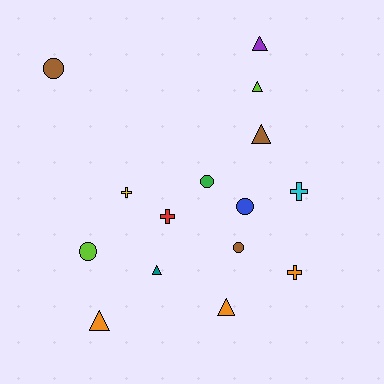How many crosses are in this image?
There are 4 crosses.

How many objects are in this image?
There are 15 objects.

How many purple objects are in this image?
There is 1 purple object.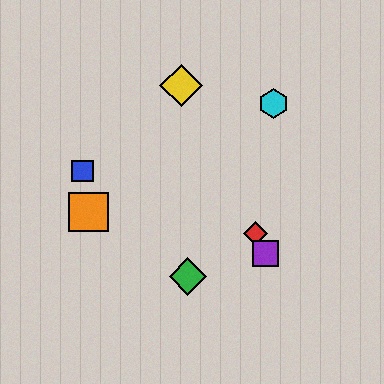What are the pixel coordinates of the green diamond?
The green diamond is at (188, 277).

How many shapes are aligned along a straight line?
3 shapes (the red diamond, the yellow diamond, the purple square) are aligned along a straight line.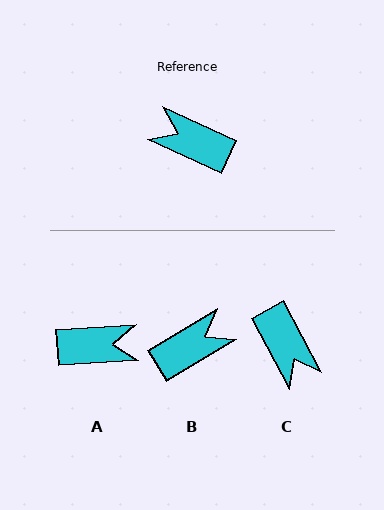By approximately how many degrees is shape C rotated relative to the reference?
Approximately 143 degrees counter-clockwise.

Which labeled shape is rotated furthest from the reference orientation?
A, about 152 degrees away.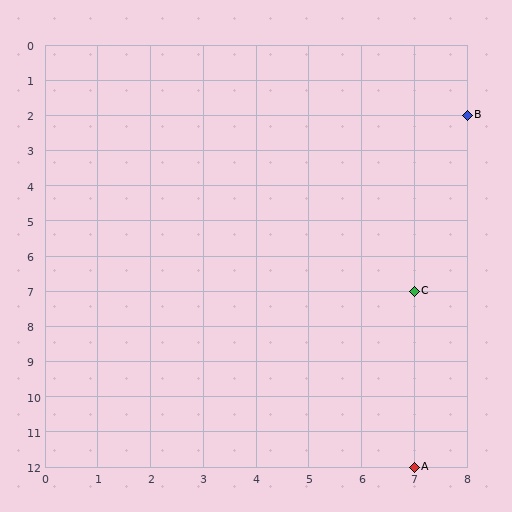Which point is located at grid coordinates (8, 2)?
Point B is at (8, 2).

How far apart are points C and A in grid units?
Points C and A are 5 rows apart.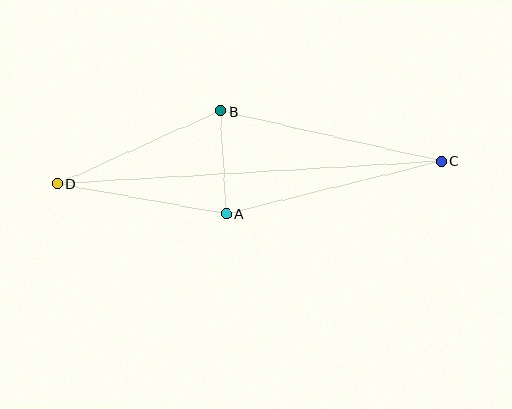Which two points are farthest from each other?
Points C and D are farthest from each other.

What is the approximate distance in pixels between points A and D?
The distance between A and D is approximately 171 pixels.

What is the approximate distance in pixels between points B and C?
The distance between B and C is approximately 226 pixels.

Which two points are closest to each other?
Points A and B are closest to each other.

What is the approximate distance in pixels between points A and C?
The distance between A and C is approximately 222 pixels.